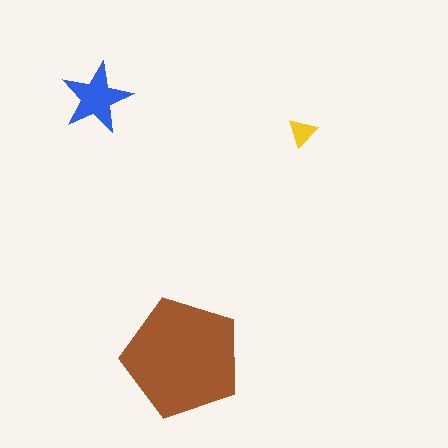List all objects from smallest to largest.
The yellow triangle, the blue star, the brown pentagon.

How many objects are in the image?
There are 3 objects in the image.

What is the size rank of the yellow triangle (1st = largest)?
3rd.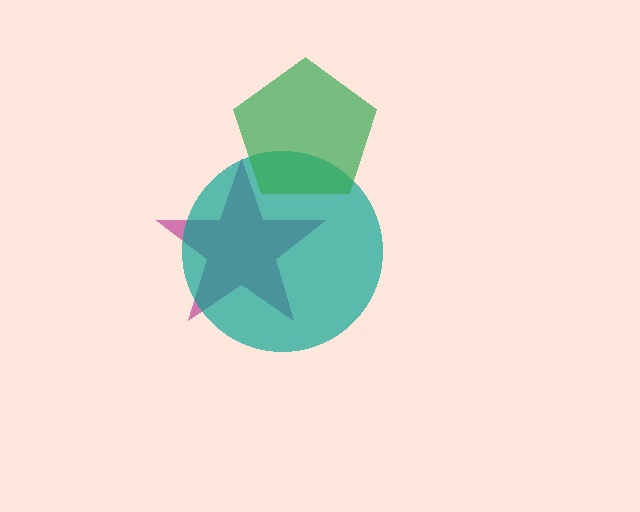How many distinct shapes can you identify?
There are 3 distinct shapes: a magenta star, a teal circle, a green pentagon.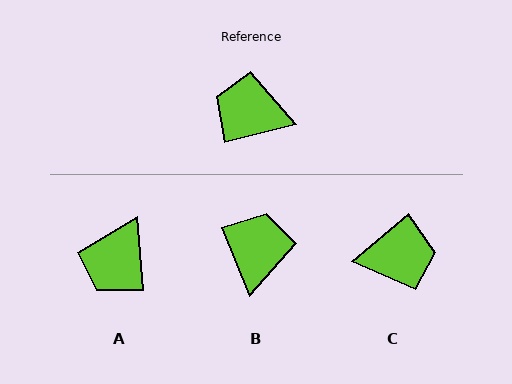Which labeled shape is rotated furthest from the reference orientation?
C, about 154 degrees away.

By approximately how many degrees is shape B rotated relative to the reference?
Approximately 82 degrees clockwise.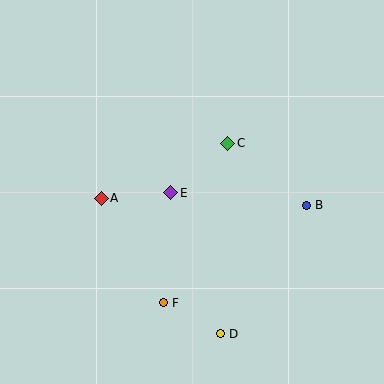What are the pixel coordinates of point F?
Point F is at (163, 303).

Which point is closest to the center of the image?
Point E at (171, 193) is closest to the center.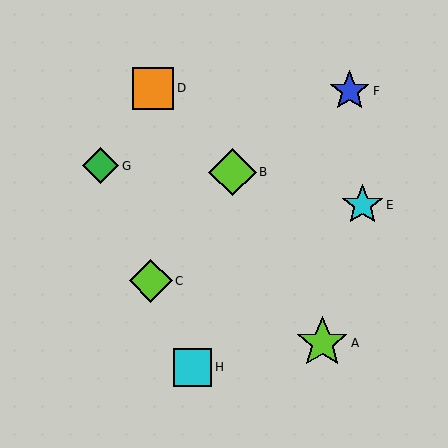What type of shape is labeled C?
Shape C is a lime diamond.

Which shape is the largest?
The lime star (labeled A) is the largest.